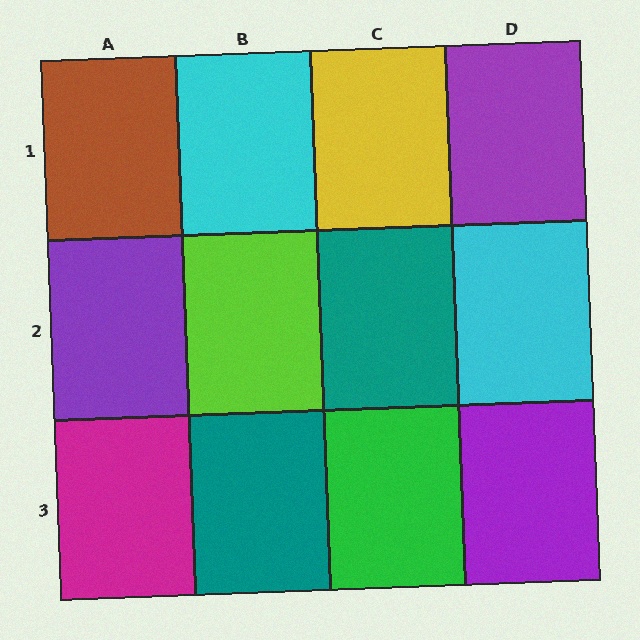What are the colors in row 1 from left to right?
Brown, cyan, yellow, purple.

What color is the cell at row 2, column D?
Cyan.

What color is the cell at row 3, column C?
Green.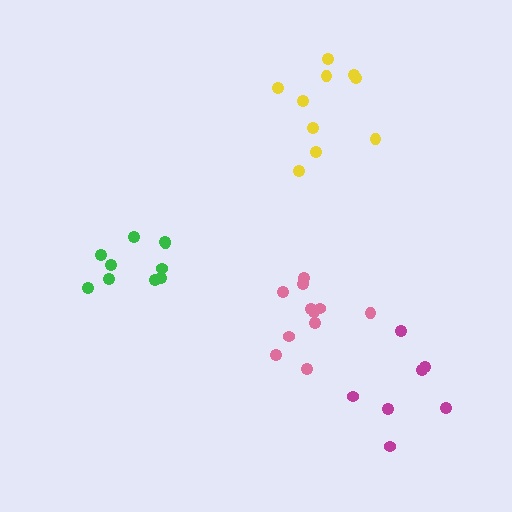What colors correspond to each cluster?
The clusters are colored: yellow, green, magenta, pink.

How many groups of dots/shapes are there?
There are 4 groups.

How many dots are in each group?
Group 1: 10 dots, Group 2: 10 dots, Group 3: 7 dots, Group 4: 11 dots (38 total).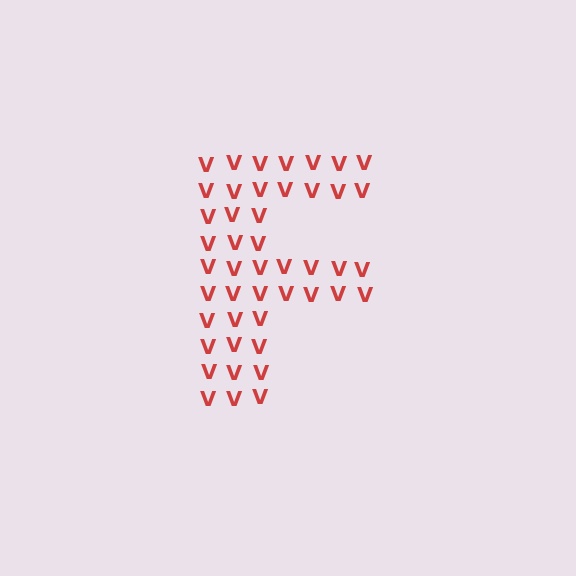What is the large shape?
The large shape is the letter F.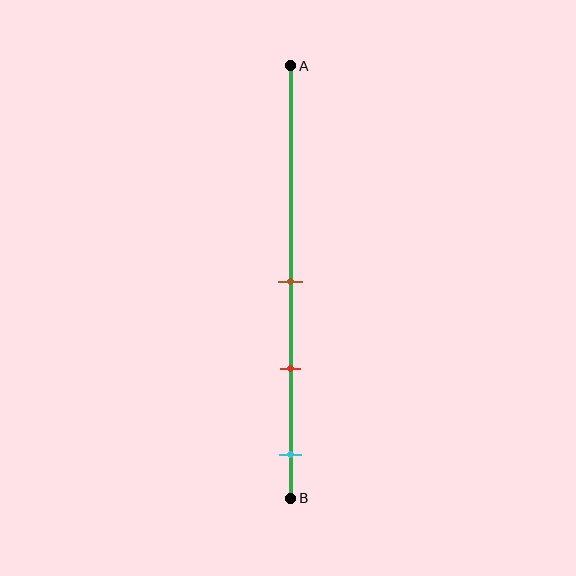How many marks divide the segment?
There are 3 marks dividing the segment.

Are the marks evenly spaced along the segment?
Yes, the marks are approximately evenly spaced.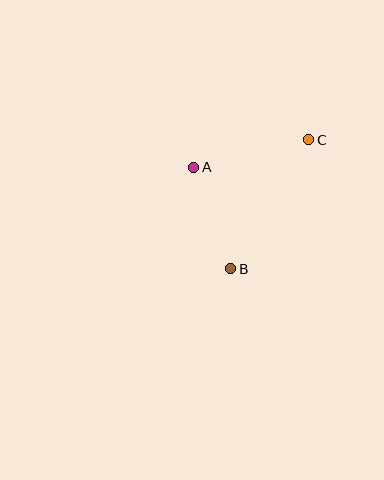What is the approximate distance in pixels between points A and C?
The distance between A and C is approximately 118 pixels.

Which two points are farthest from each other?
Points B and C are farthest from each other.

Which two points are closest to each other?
Points A and B are closest to each other.